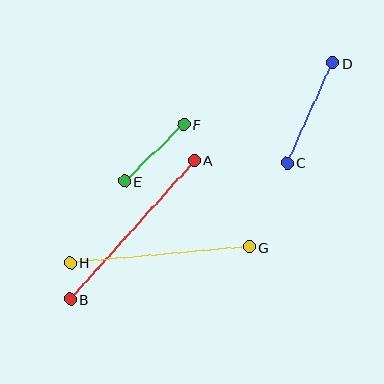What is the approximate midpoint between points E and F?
The midpoint is at approximately (154, 153) pixels.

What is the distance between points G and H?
The distance is approximately 179 pixels.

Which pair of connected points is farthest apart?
Points A and B are farthest apart.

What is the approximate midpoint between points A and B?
The midpoint is at approximately (132, 230) pixels.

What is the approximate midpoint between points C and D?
The midpoint is at approximately (310, 113) pixels.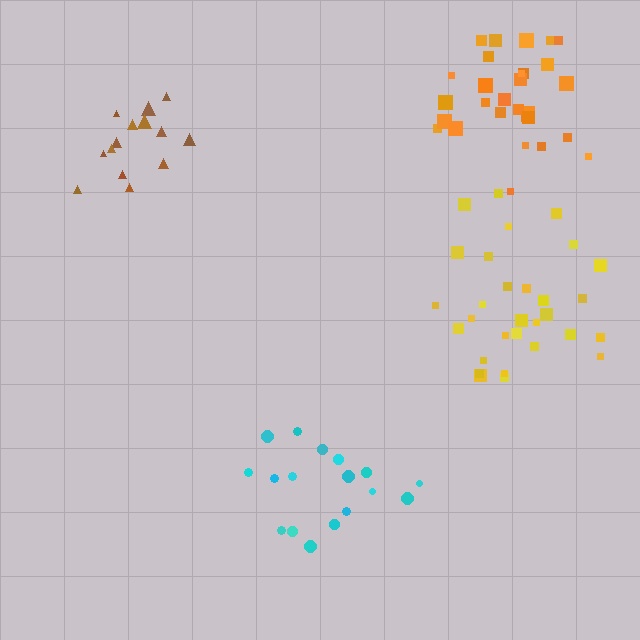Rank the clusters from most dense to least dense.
brown, orange, yellow, cyan.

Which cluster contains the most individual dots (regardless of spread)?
Orange (30).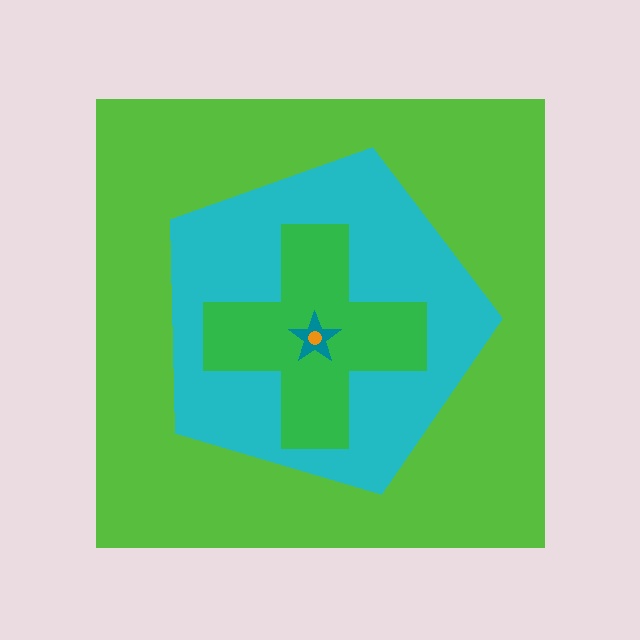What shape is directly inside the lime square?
The cyan pentagon.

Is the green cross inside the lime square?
Yes.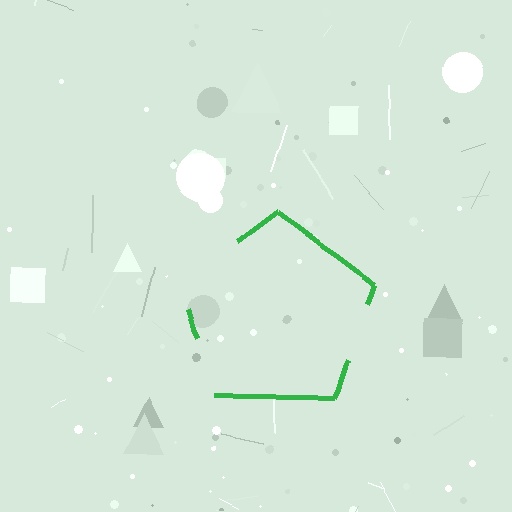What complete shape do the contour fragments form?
The contour fragments form a pentagon.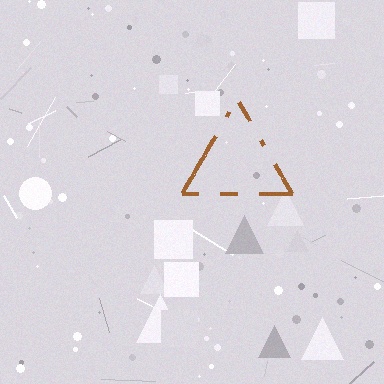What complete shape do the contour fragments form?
The contour fragments form a triangle.